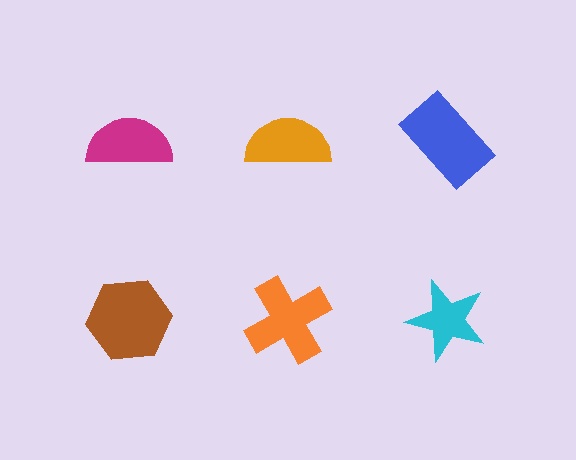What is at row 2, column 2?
An orange cross.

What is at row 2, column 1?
A brown hexagon.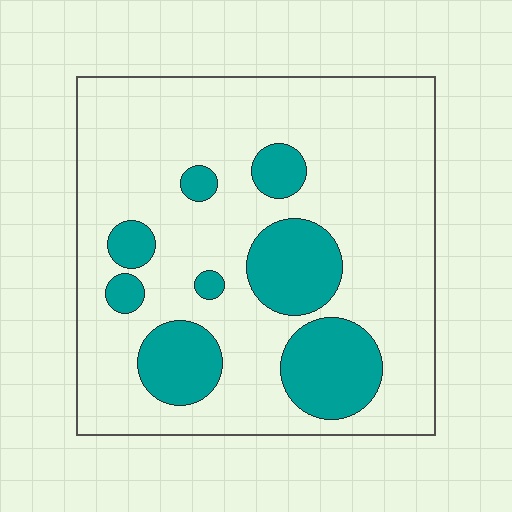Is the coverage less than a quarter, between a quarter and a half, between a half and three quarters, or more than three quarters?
Less than a quarter.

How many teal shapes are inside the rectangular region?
8.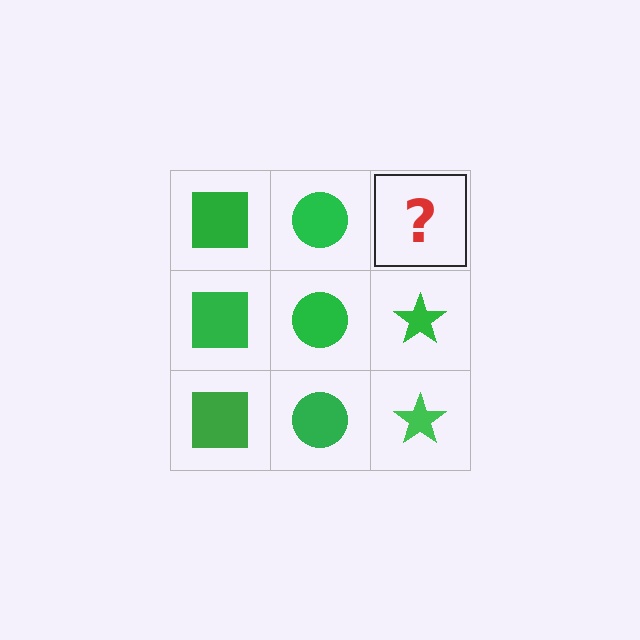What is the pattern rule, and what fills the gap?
The rule is that each column has a consistent shape. The gap should be filled with a green star.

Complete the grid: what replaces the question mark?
The question mark should be replaced with a green star.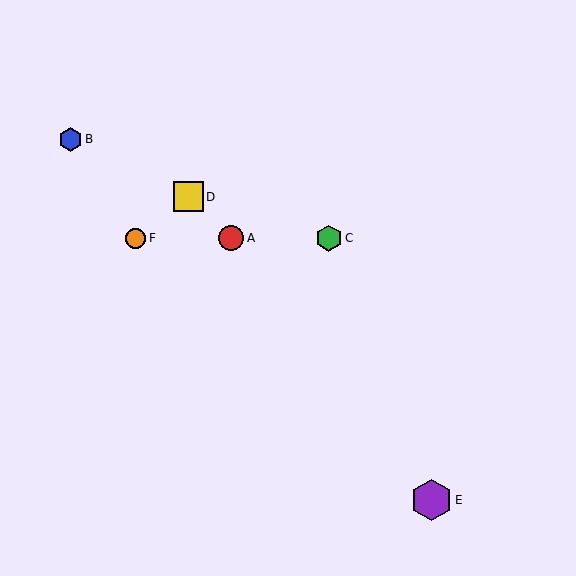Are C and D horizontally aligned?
No, C is at y≈238 and D is at y≈197.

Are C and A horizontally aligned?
Yes, both are at y≈238.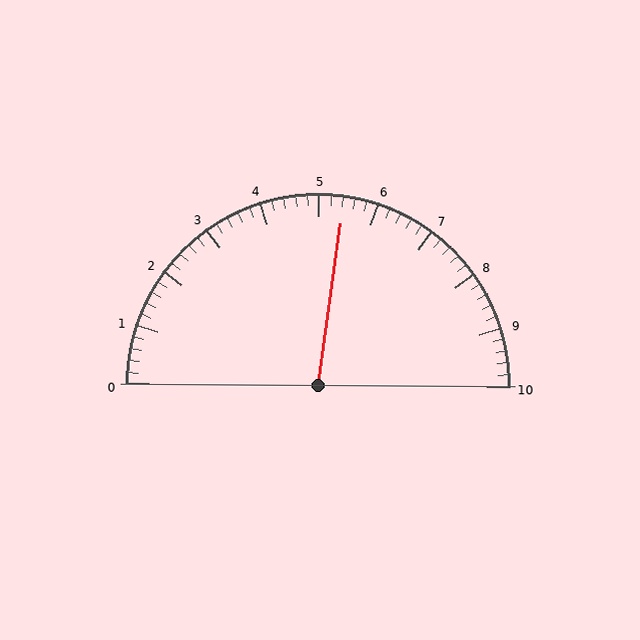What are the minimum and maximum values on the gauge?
The gauge ranges from 0 to 10.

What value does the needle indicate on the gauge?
The needle indicates approximately 5.4.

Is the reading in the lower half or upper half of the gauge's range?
The reading is in the upper half of the range (0 to 10).